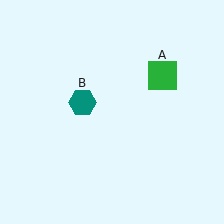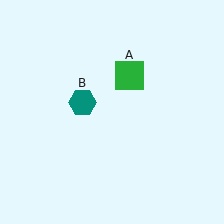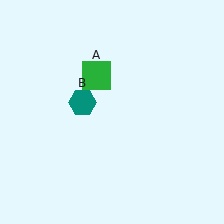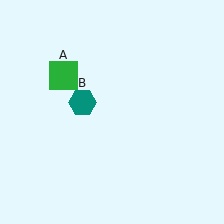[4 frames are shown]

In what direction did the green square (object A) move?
The green square (object A) moved left.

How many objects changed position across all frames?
1 object changed position: green square (object A).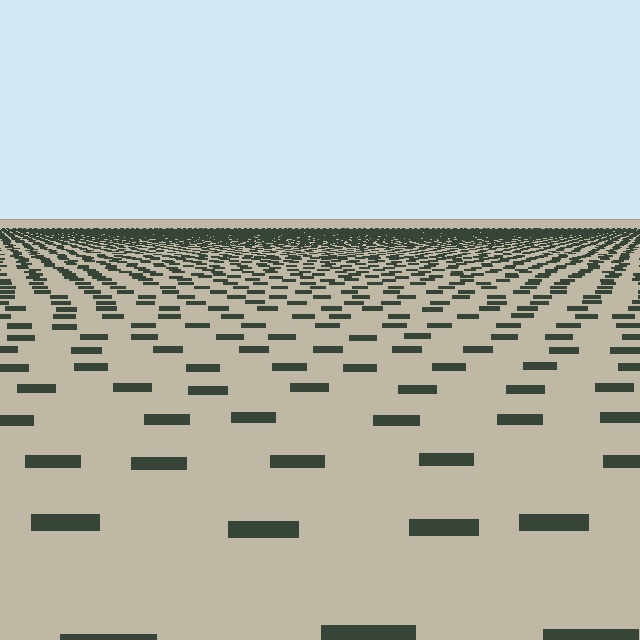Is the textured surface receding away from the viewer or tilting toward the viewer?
The surface is receding away from the viewer. Texture elements get smaller and denser toward the top.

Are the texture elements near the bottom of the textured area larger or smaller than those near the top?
Larger. Near the bottom, elements are closer to the viewer and appear at a bigger on-screen size.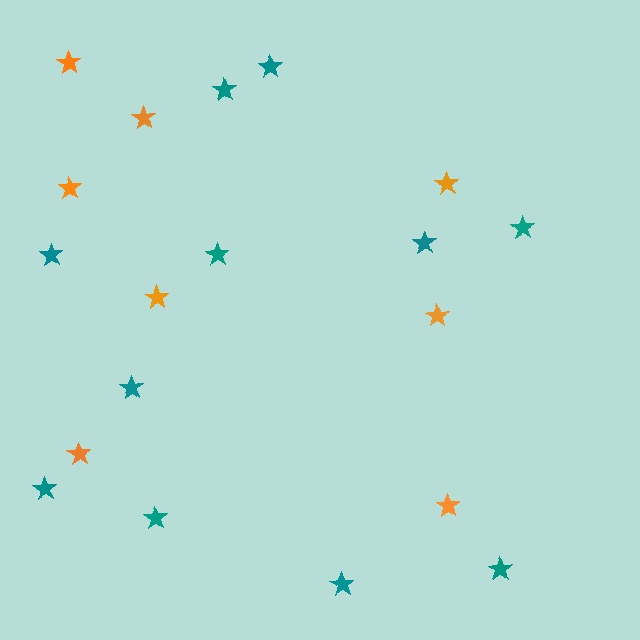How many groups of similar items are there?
There are 2 groups: one group of teal stars (11) and one group of orange stars (8).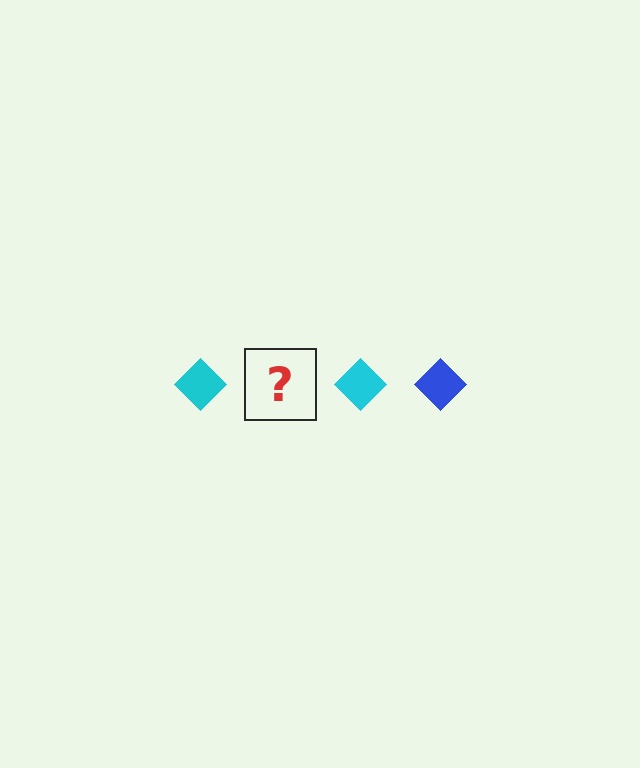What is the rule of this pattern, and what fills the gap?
The rule is that the pattern cycles through cyan, blue diamonds. The gap should be filled with a blue diamond.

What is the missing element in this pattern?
The missing element is a blue diamond.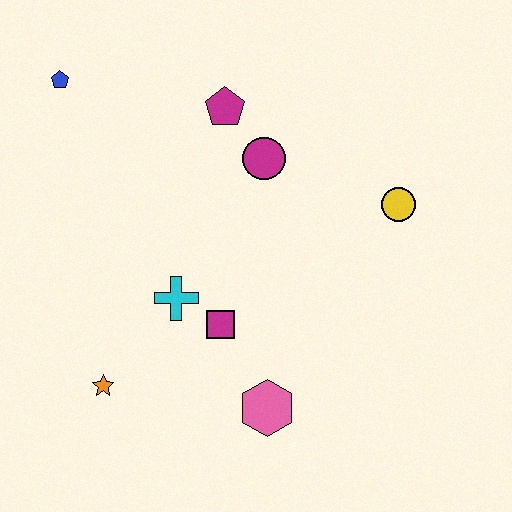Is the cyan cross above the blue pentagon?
No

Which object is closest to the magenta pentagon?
The magenta circle is closest to the magenta pentagon.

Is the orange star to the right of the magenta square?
No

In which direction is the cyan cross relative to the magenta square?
The cyan cross is to the left of the magenta square.